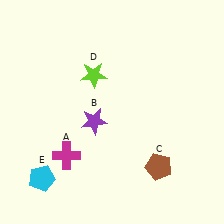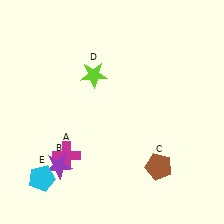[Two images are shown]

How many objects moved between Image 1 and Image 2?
1 object moved between the two images.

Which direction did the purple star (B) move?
The purple star (B) moved down.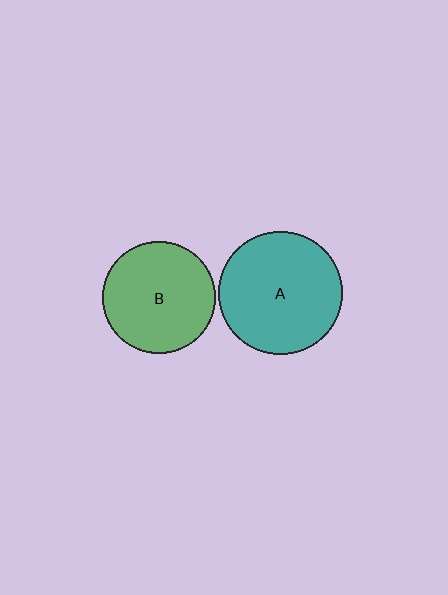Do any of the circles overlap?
No, none of the circles overlap.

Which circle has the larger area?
Circle A (teal).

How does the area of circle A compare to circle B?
Approximately 1.2 times.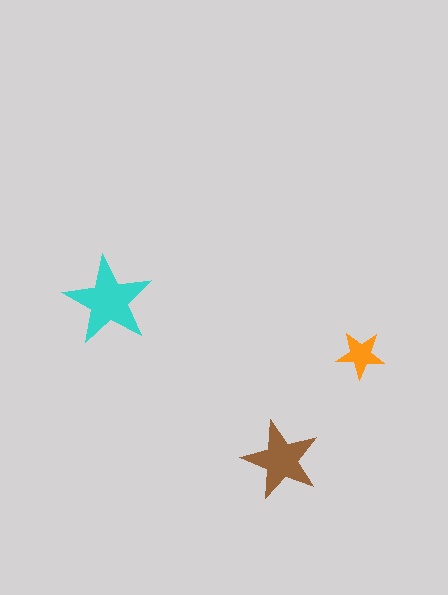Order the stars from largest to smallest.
the cyan one, the brown one, the orange one.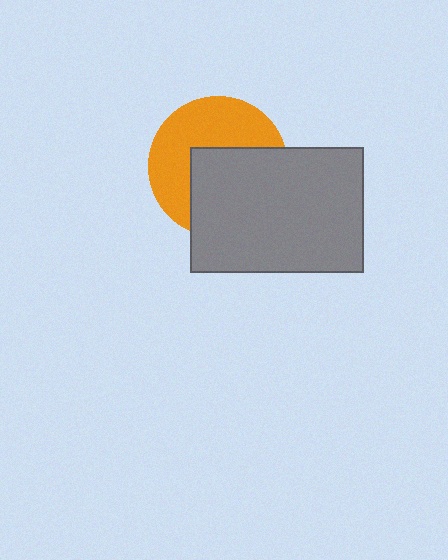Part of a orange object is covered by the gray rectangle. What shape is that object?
It is a circle.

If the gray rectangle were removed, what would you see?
You would see the complete orange circle.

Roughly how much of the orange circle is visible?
About half of it is visible (roughly 50%).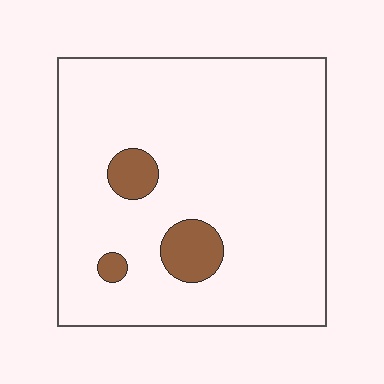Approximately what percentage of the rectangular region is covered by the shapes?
Approximately 10%.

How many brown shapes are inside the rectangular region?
3.